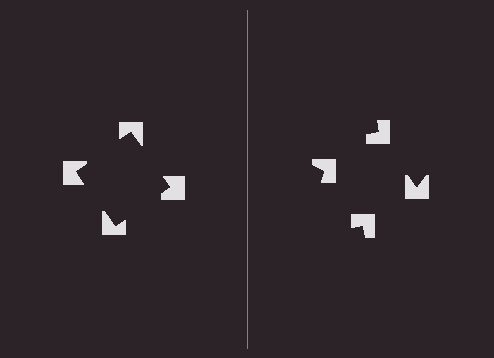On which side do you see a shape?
An illusory square appears on the left side. On the right side the wedge cuts are rotated, so no coherent shape forms.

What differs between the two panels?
The notched squares are positioned identically on both sides; only the wedge orientations differ. On the left they align to a square; on the right they are misaligned.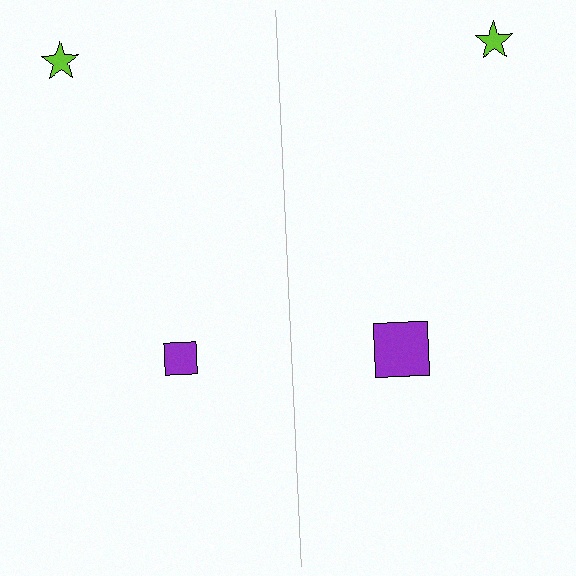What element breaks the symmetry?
The purple square on the right side has a different size than its mirror counterpart.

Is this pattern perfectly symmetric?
No, the pattern is not perfectly symmetric. The purple square on the right side has a different size than its mirror counterpart.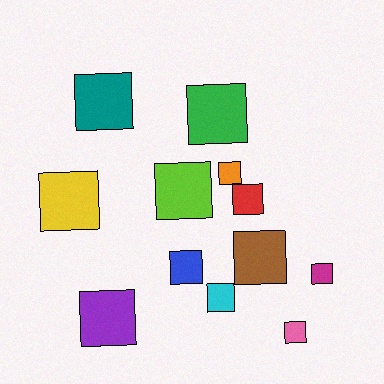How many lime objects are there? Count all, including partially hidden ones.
There is 1 lime object.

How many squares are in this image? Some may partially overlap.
There are 12 squares.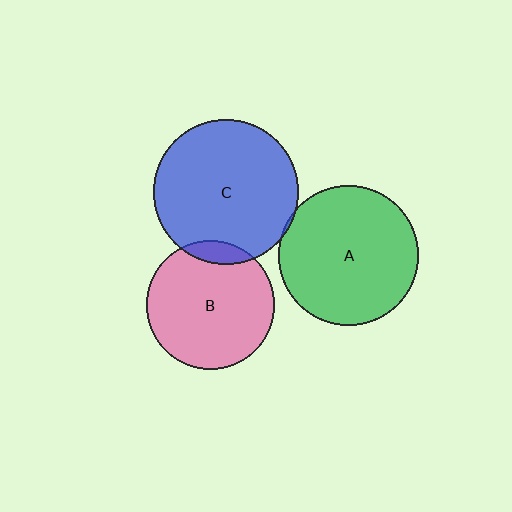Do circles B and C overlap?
Yes.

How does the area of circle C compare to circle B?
Approximately 1.3 times.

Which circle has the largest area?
Circle C (blue).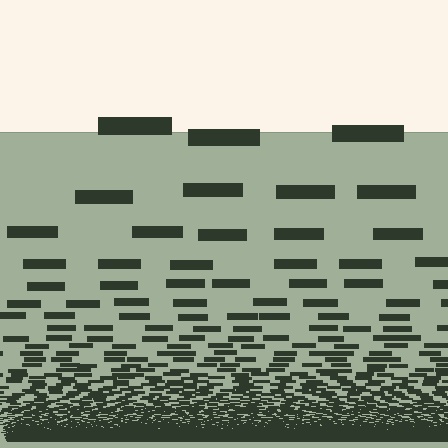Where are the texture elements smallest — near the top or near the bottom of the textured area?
Near the bottom.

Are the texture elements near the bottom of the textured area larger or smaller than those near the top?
Smaller. The gradient is inverted — elements near the bottom are smaller and denser.